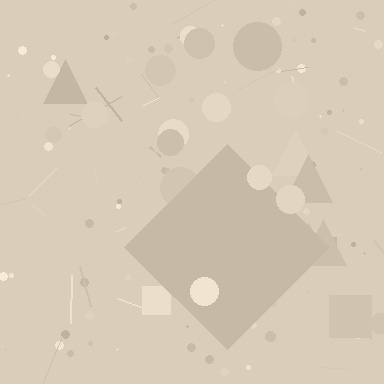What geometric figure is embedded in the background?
A diamond is embedded in the background.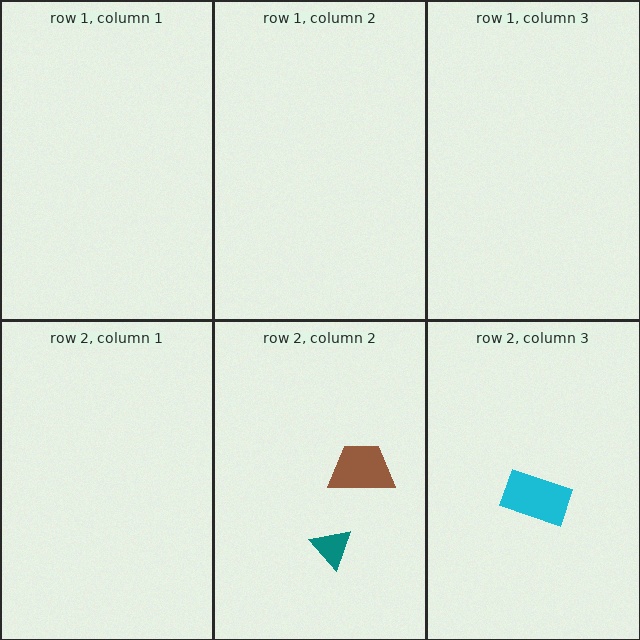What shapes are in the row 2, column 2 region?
The brown trapezoid, the teal triangle.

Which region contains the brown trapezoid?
The row 2, column 2 region.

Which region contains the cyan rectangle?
The row 2, column 3 region.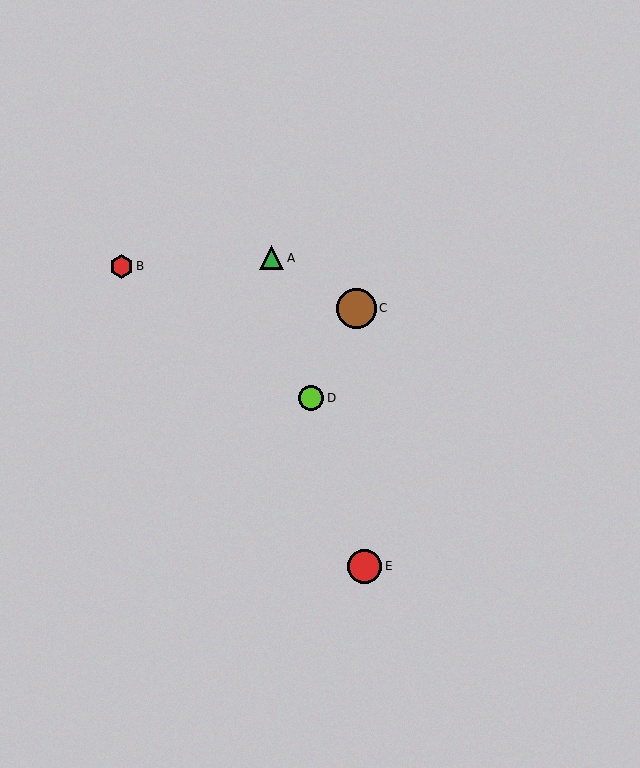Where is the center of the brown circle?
The center of the brown circle is at (357, 308).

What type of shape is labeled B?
Shape B is a red hexagon.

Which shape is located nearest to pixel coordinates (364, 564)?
The red circle (labeled E) at (364, 566) is nearest to that location.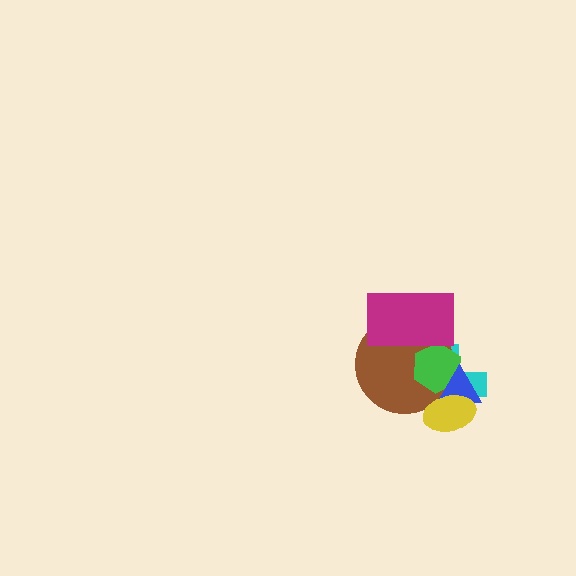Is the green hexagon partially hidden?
Yes, it is partially covered by another shape.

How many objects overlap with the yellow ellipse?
4 objects overlap with the yellow ellipse.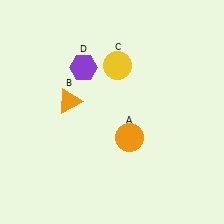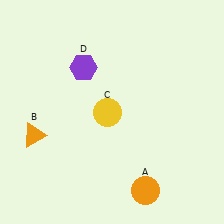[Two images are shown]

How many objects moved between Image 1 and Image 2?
3 objects moved between the two images.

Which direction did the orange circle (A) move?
The orange circle (A) moved down.